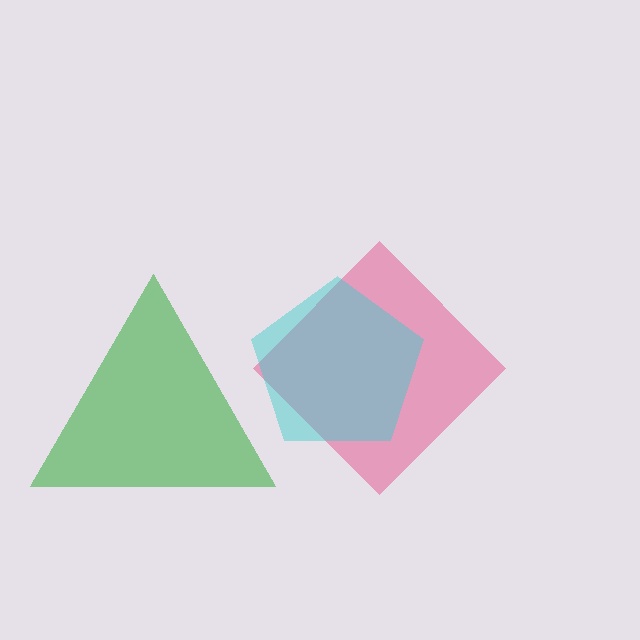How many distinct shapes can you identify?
There are 3 distinct shapes: a pink diamond, a cyan pentagon, a green triangle.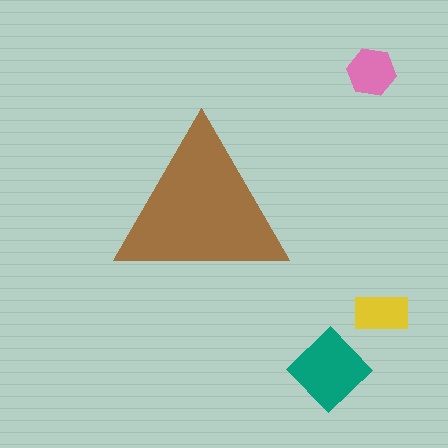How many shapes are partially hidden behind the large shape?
0 shapes are partially hidden.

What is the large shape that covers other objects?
A brown triangle.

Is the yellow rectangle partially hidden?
No, the yellow rectangle is fully visible.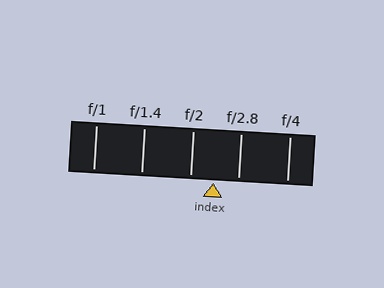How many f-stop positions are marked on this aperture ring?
There are 5 f-stop positions marked.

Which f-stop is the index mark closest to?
The index mark is closest to f/2.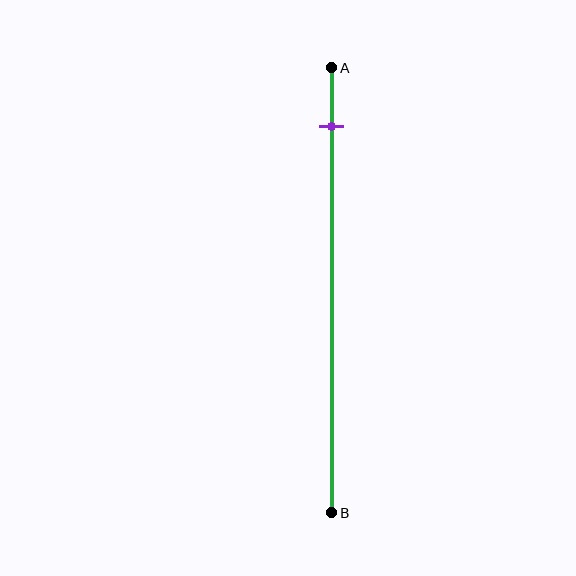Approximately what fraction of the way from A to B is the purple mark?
The purple mark is approximately 15% of the way from A to B.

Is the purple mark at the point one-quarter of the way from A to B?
No, the mark is at about 15% from A, not at the 25% one-quarter point.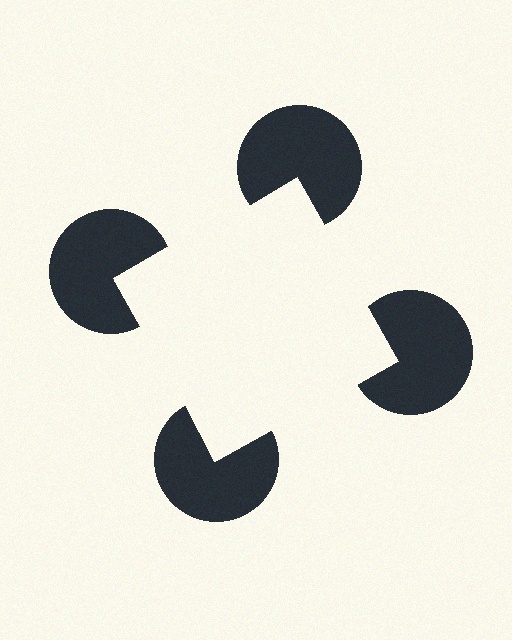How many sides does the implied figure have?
4 sides.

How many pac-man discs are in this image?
There are 4 — one at each vertex of the illusory square.